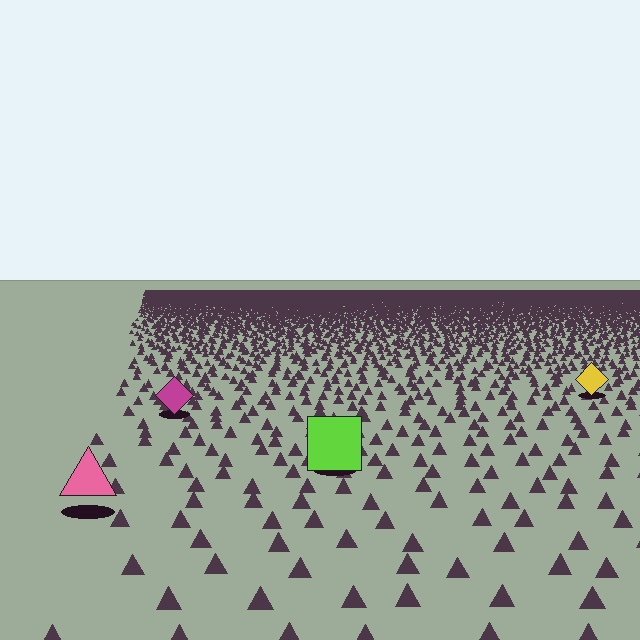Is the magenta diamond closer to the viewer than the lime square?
No. The lime square is closer — you can tell from the texture gradient: the ground texture is coarser near it.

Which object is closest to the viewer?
The pink triangle is closest. The texture marks near it are larger and more spread out.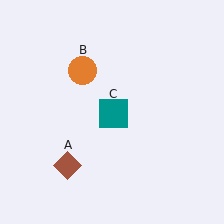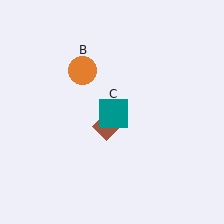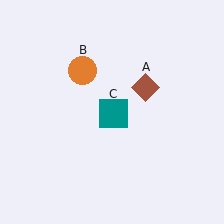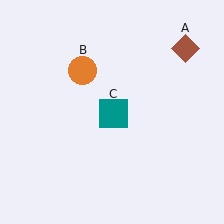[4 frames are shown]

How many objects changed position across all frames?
1 object changed position: brown diamond (object A).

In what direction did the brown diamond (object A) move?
The brown diamond (object A) moved up and to the right.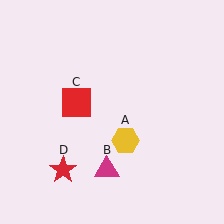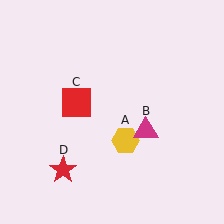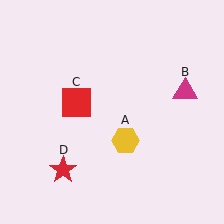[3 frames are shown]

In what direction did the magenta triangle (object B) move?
The magenta triangle (object B) moved up and to the right.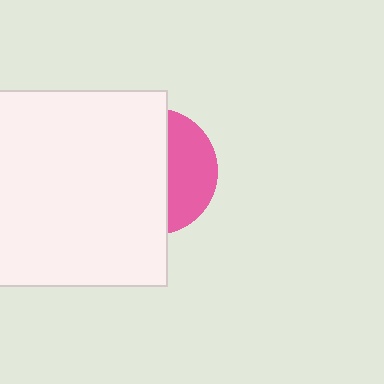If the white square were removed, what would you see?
You would see the complete pink circle.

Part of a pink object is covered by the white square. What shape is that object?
It is a circle.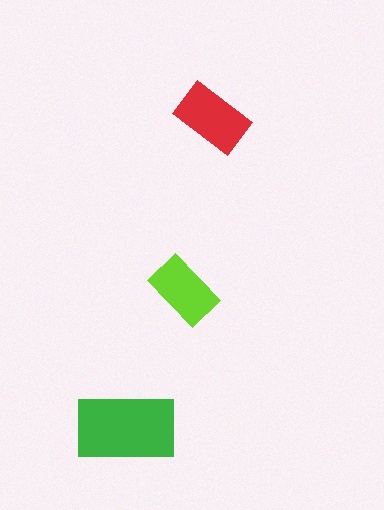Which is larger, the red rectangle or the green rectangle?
The green one.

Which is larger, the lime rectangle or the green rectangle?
The green one.